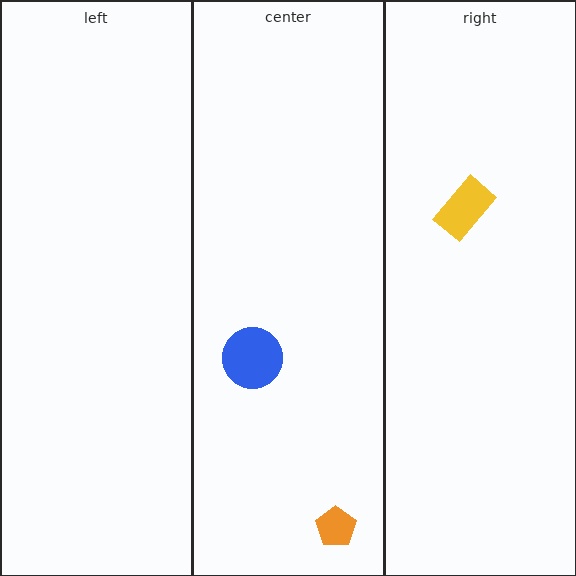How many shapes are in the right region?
1.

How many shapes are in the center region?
2.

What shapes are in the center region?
The orange pentagon, the blue circle.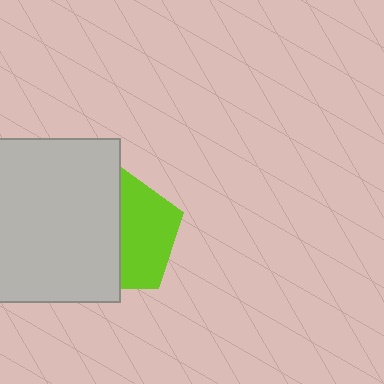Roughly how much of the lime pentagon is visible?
About half of it is visible (roughly 47%).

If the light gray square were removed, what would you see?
You would see the complete lime pentagon.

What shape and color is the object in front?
The object in front is a light gray square.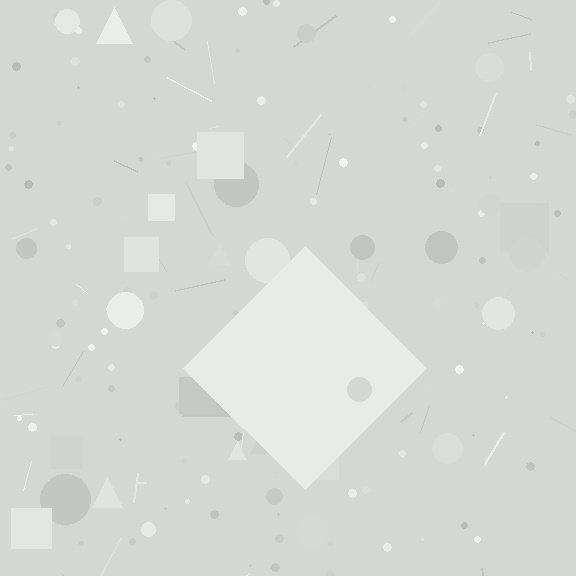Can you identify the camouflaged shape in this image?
The camouflaged shape is a diamond.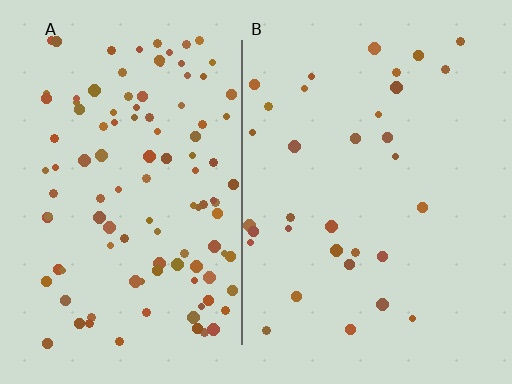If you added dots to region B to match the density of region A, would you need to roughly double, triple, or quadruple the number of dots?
Approximately triple.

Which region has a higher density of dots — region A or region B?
A (the left).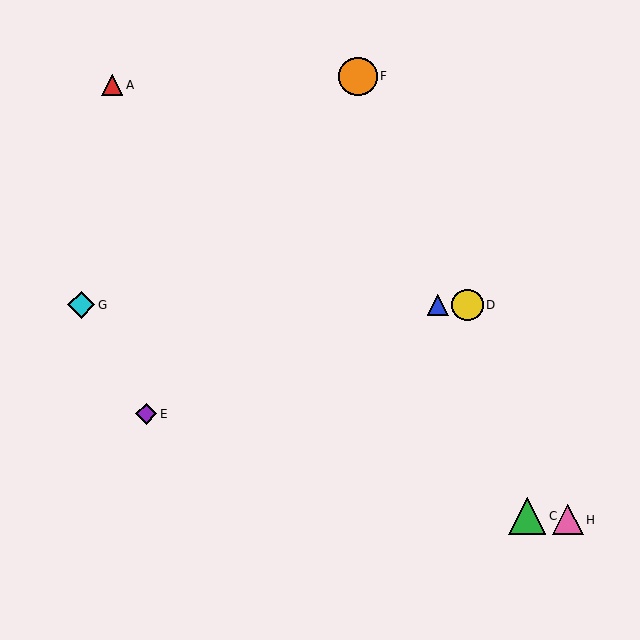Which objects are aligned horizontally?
Objects B, D, G are aligned horizontally.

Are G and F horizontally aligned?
No, G is at y≈305 and F is at y≈76.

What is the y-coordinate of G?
Object G is at y≈305.